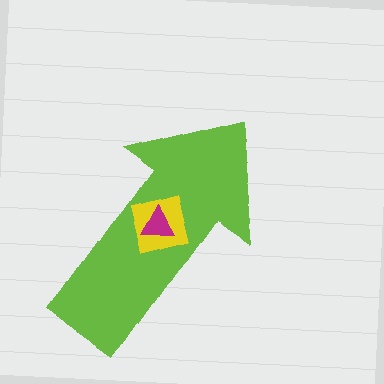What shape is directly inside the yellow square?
The magenta triangle.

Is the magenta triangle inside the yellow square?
Yes.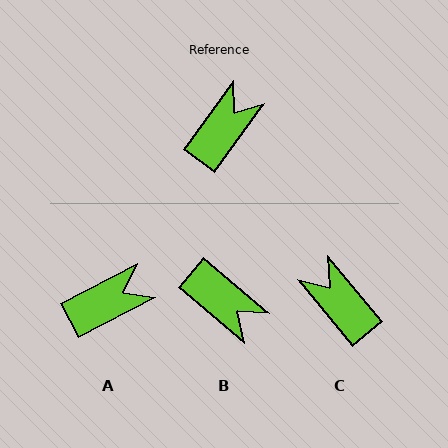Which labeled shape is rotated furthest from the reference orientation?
B, about 94 degrees away.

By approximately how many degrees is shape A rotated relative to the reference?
Approximately 26 degrees clockwise.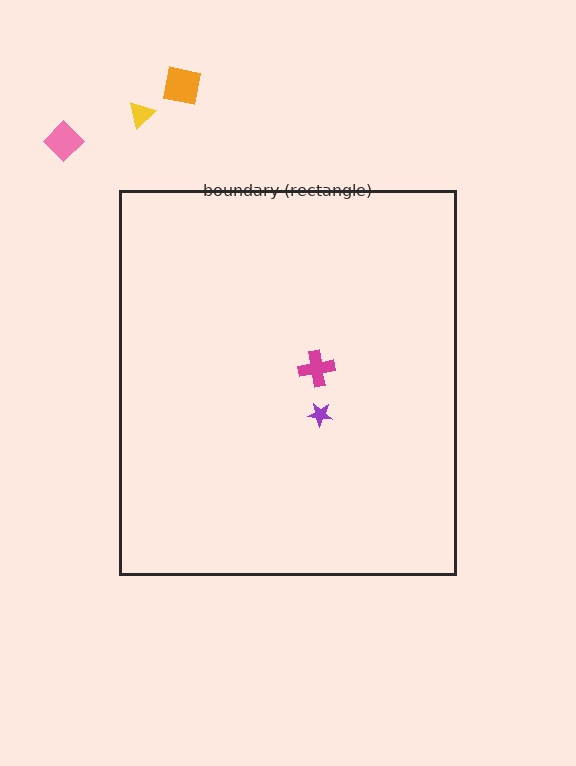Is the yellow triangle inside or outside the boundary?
Outside.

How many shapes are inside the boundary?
2 inside, 3 outside.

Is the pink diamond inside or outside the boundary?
Outside.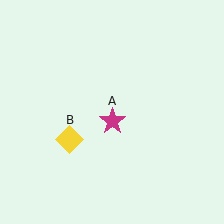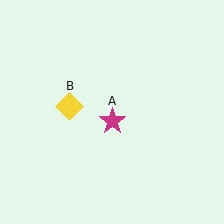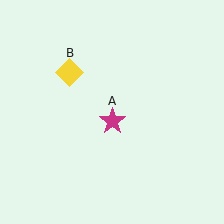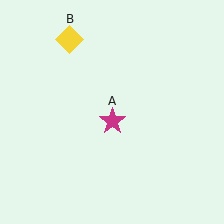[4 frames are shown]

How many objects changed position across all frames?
1 object changed position: yellow diamond (object B).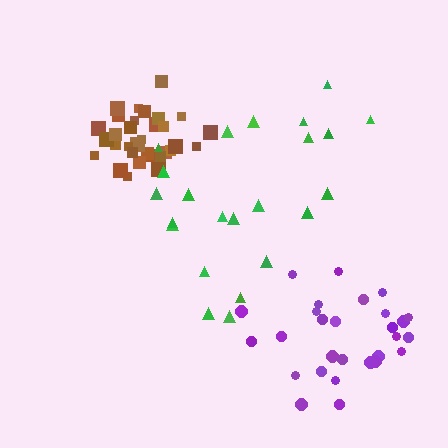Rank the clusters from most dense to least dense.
brown, purple, green.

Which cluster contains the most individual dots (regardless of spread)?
Brown (32).